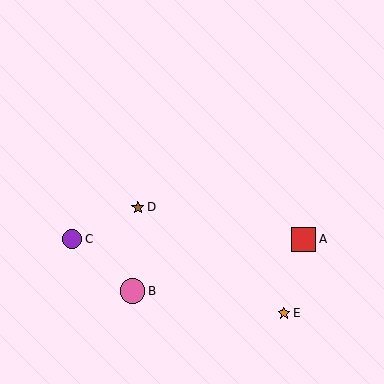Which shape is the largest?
The pink circle (labeled B) is the largest.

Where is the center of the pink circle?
The center of the pink circle is at (132, 291).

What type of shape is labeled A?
Shape A is a red square.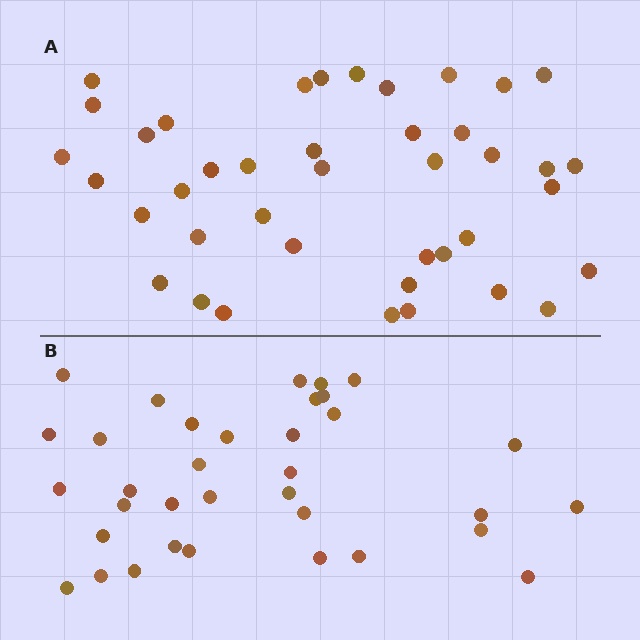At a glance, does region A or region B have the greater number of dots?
Region A (the top region) has more dots.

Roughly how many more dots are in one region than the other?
Region A has about 6 more dots than region B.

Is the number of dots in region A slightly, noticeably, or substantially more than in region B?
Region A has only slightly more — the two regions are fairly close. The ratio is roughly 1.2 to 1.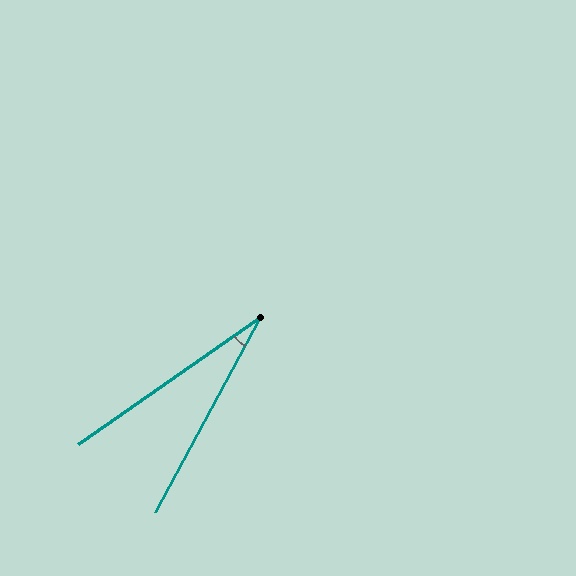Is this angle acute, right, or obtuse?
It is acute.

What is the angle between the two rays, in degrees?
Approximately 27 degrees.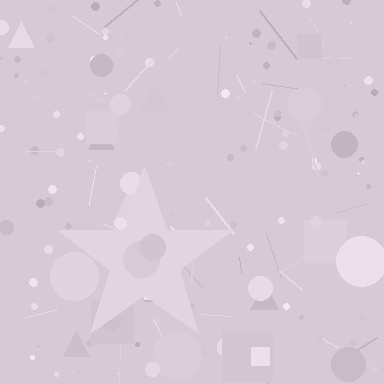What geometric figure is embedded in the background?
A star is embedded in the background.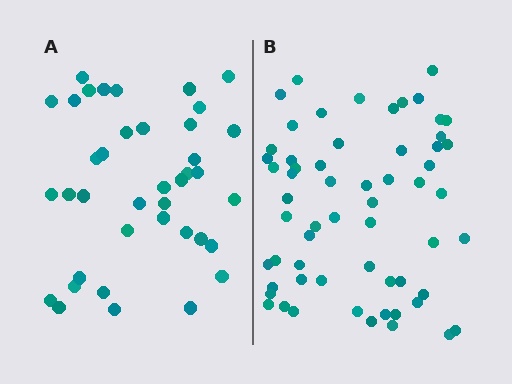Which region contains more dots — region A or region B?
Region B (the right region) has more dots.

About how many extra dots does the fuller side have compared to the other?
Region B has approximately 20 more dots than region A.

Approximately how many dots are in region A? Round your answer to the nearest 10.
About 40 dots. (The exact count is 39, which rounds to 40.)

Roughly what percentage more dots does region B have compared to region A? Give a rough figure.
About 55% more.